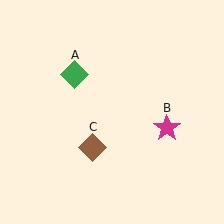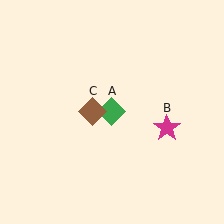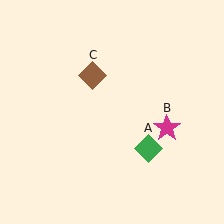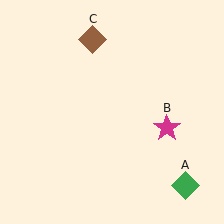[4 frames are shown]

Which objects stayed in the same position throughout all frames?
Magenta star (object B) remained stationary.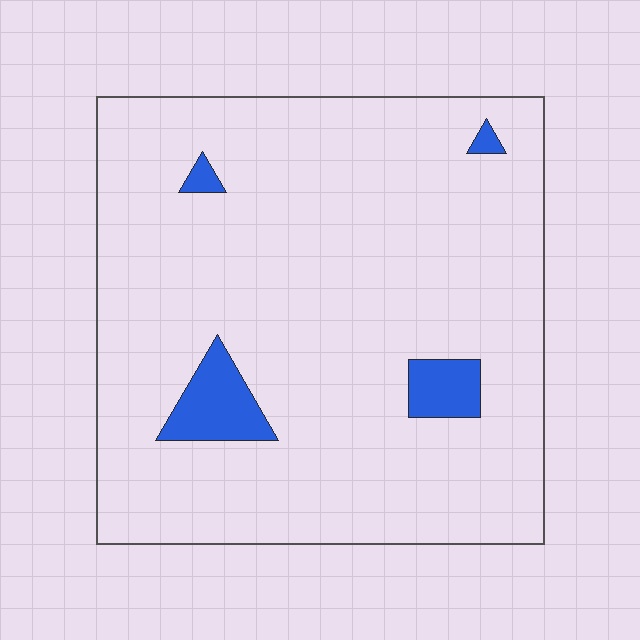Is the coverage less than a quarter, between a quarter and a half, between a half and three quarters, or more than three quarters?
Less than a quarter.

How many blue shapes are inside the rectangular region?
4.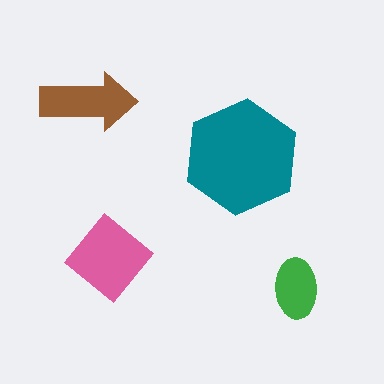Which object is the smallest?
The green ellipse.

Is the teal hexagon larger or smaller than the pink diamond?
Larger.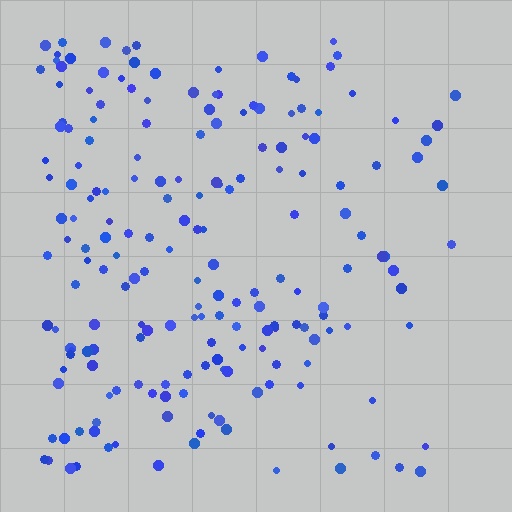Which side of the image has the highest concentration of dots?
The left.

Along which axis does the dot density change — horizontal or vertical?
Horizontal.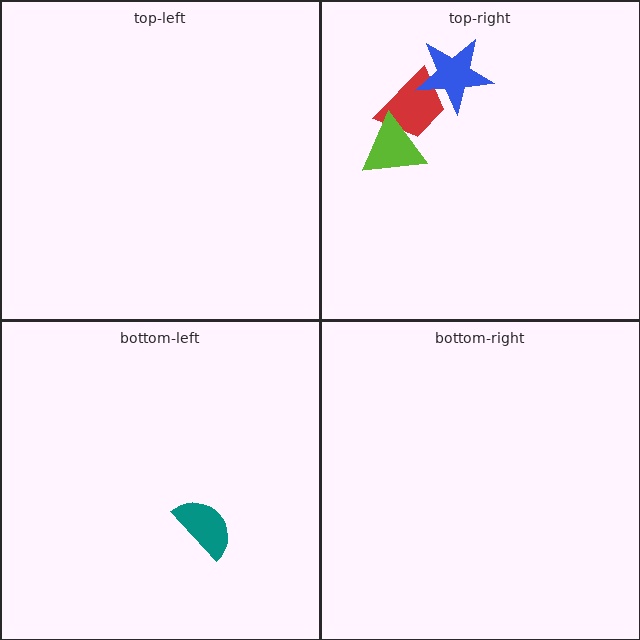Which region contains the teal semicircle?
The bottom-left region.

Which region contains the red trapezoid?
The top-right region.